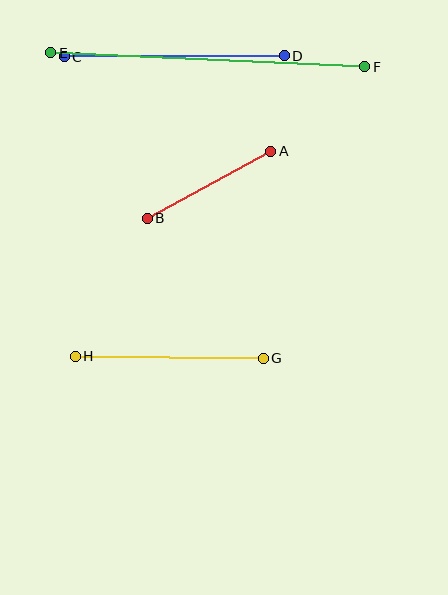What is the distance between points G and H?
The distance is approximately 188 pixels.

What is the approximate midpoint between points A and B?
The midpoint is at approximately (209, 185) pixels.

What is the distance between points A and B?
The distance is approximately 141 pixels.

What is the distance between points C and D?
The distance is approximately 220 pixels.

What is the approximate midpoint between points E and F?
The midpoint is at approximately (208, 60) pixels.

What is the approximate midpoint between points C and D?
The midpoint is at approximately (174, 56) pixels.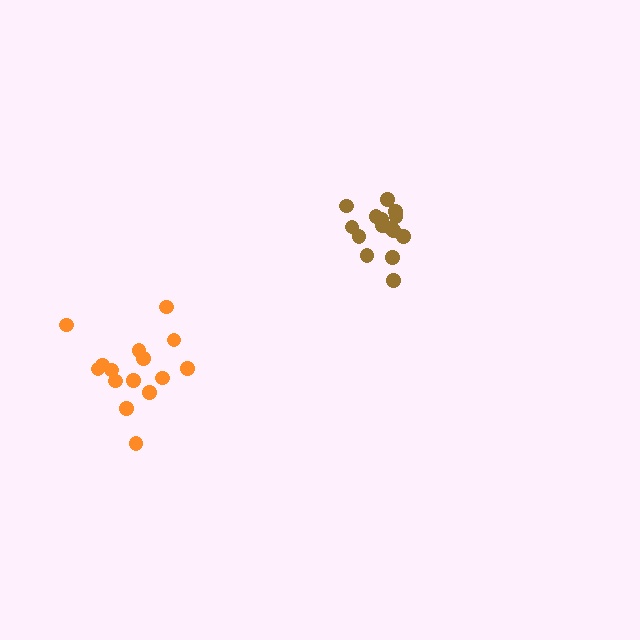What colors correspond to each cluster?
The clusters are colored: brown, orange.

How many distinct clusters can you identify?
There are 2 distinct clusters.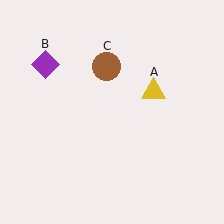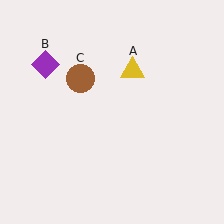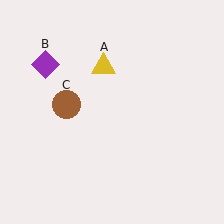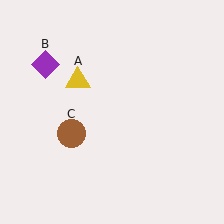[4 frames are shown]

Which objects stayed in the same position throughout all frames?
Purple diamond (object B) remained stationary.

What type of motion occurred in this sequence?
The yellow triangle (object A), brown circle (object C) rotated counterclockwise around the center of the scene.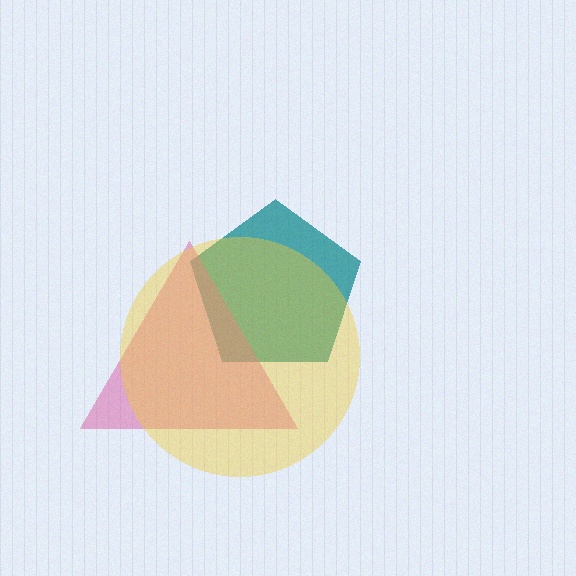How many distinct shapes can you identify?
There are 3 distinct shapes: a teal pentagon, a pink triangle, a yellow circle.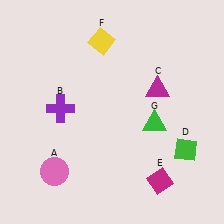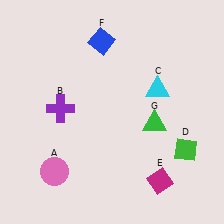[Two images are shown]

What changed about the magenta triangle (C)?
In Image 1, C is magenta. In Image 2, it changed to cyan.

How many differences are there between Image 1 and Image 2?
There are 2 differences between the two images.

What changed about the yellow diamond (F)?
In Image 1, F is yellow. In Image 2, it changed to blue.